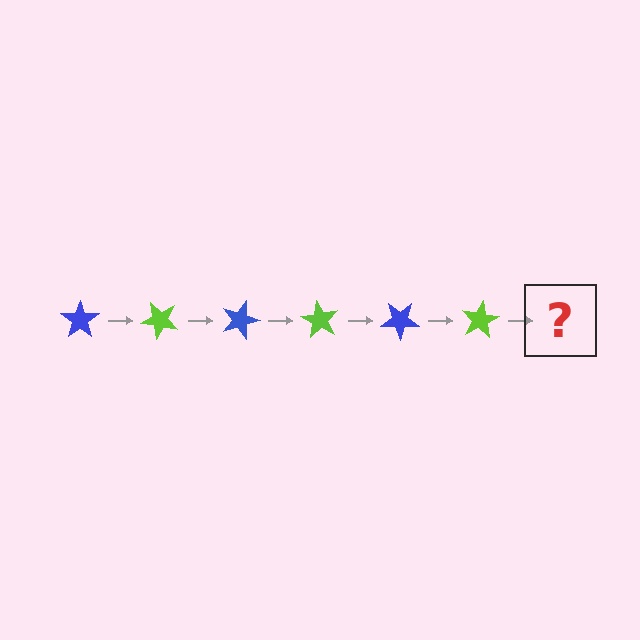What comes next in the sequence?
The next element should be a blue star, rotated 270 degrees from the start.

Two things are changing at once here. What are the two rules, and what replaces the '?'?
The two rules are that it rotates 45 degrees each step and the color cycles through blue and lime. The '?' should be a blue star, rotated 270 degrees from the start.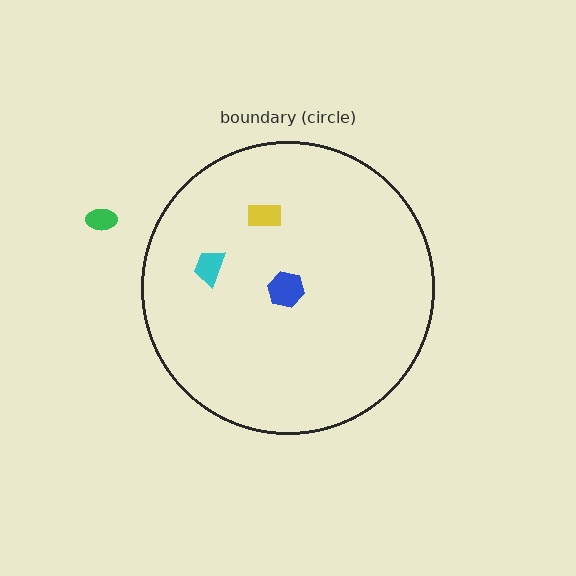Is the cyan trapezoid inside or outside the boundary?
Inside.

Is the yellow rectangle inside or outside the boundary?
Inside.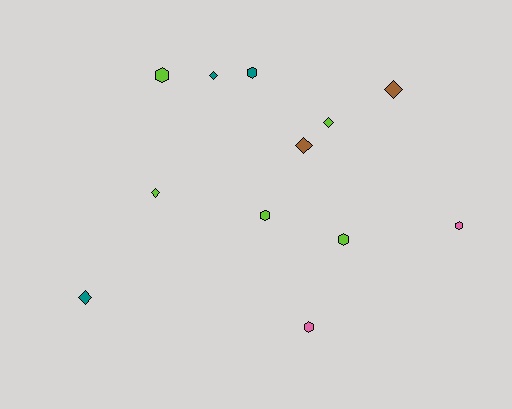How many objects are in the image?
There are 12 objects.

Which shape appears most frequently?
Hexagon, with 6 objects.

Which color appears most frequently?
Lime, with 5 objects.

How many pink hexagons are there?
There are 2 pink hexagons.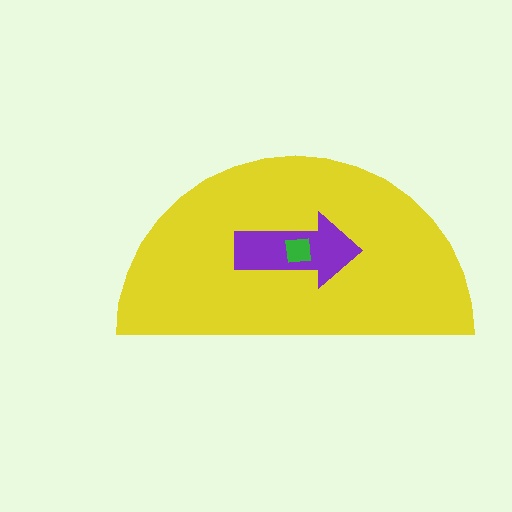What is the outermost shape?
The yellow semicircle.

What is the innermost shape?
The green square.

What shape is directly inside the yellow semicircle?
The purple arrow.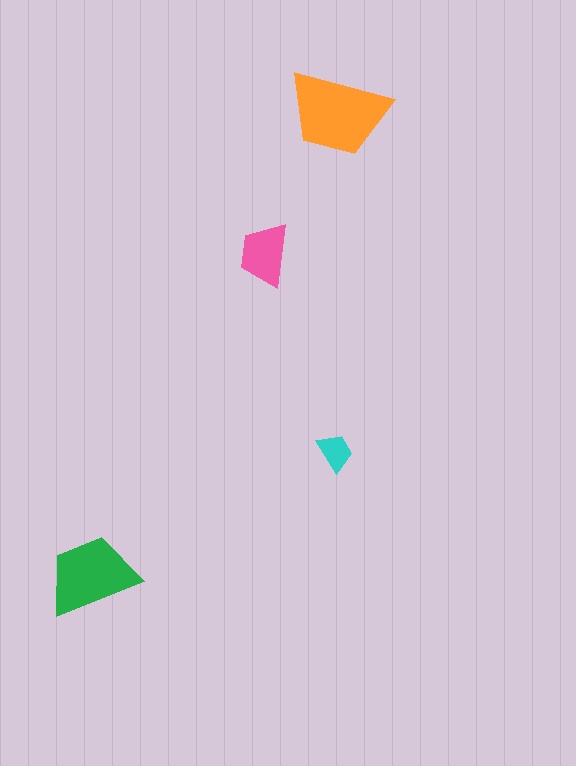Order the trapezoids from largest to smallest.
the orange one, the green one, the pink one, the cyan one.